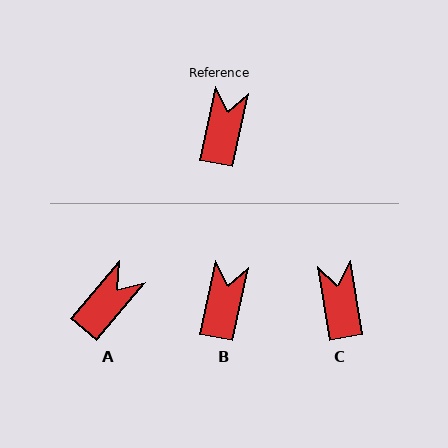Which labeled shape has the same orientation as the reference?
B.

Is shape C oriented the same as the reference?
No, it is off by about 21 degrees.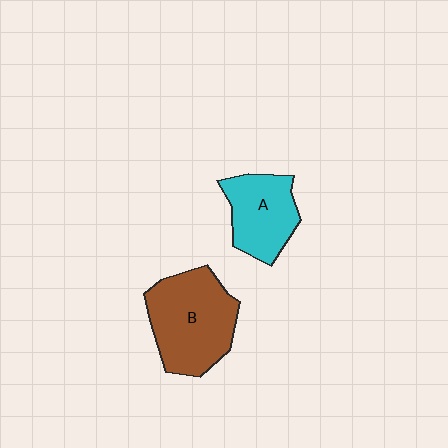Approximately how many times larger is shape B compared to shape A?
Approximately 1.4 times.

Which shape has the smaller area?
Shape A (cyan).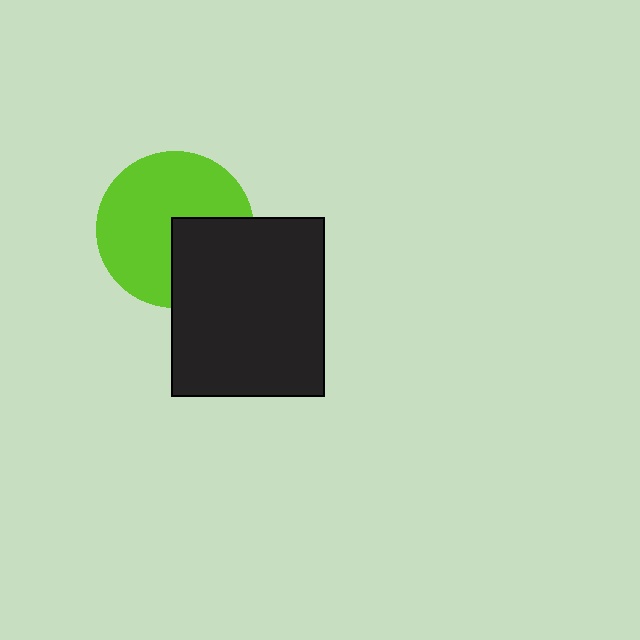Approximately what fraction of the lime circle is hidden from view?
Roughly 31% of the lime circle is hidden behind the black rectangle.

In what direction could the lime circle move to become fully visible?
The lime circle could move toward the upper-left. That would shift it out from behind the black rectangle entirely.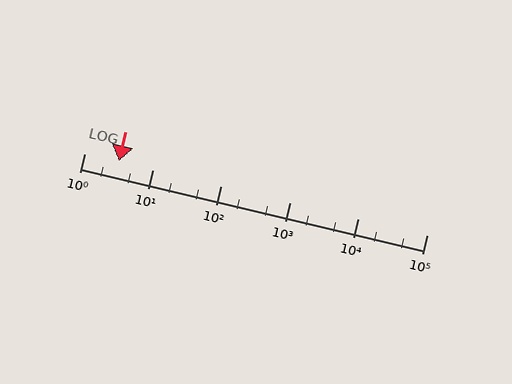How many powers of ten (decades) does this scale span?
The scale spans 5 decades, from 1 to 100000.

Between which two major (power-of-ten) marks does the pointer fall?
The pointer is between 1 and 10.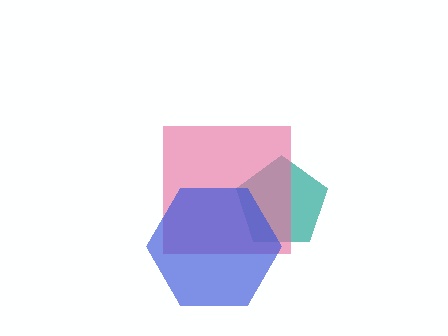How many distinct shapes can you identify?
There are 3 distinct shapes: a teal pentagon, a pink square, a blue hexagon.